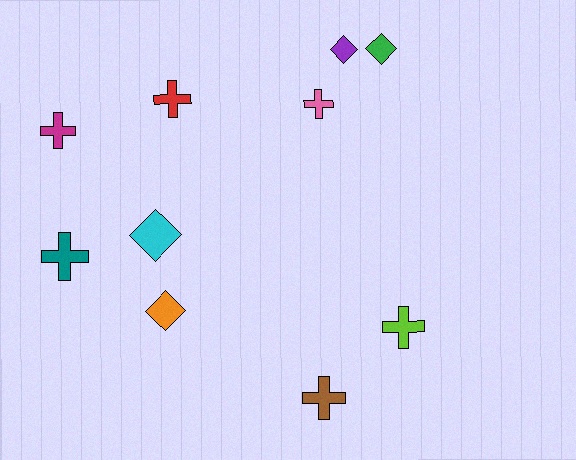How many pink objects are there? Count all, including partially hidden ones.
There is 1 pink object.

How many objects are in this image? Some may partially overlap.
There are 10 objects.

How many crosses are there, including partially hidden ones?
There are 6 crosses.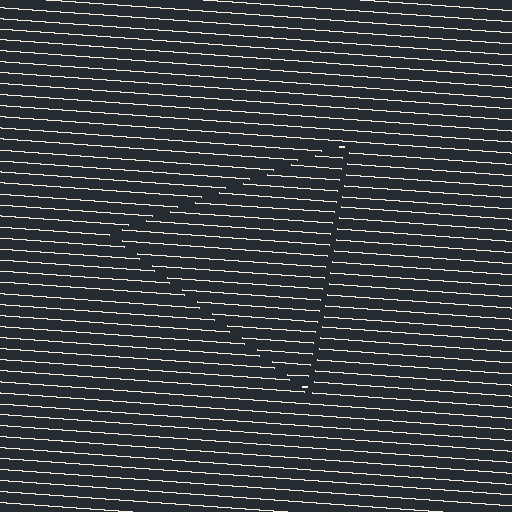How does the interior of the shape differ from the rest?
The interior of the shape contains the same grating, shifted by half a period — the contour is defined by the phase discontinuity where line-ends from the inner and outer gratings abut.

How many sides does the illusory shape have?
3 sides — the line-ends trace a triangle.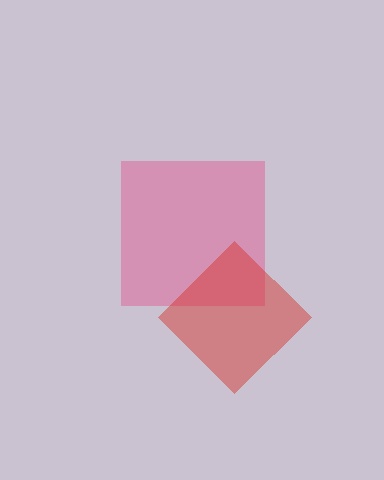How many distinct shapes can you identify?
There are 2 distinct shapes: a pink square, a red diamond.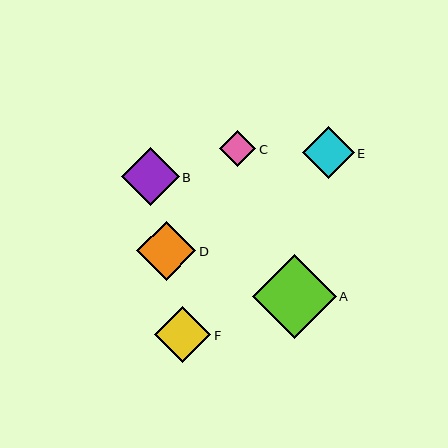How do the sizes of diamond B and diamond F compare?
Diamond B and diamond F are approximately the same size.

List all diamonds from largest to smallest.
From largest to smallest: A, D, B, F, E, C.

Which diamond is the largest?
Diamond A is the largest with a size of approximately 84 pixels.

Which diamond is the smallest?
Diamond C is the smallest with a size of approximately 36 pixels.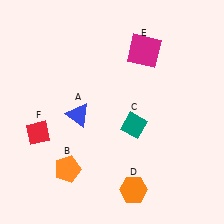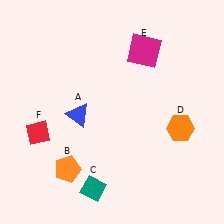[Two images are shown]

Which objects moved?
The objects that moved are: the teal diamond (C), the orange hexagon (D).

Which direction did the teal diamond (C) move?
The teal diamond (C) moved down.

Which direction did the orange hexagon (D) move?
The orange hexagon (D) moved up.